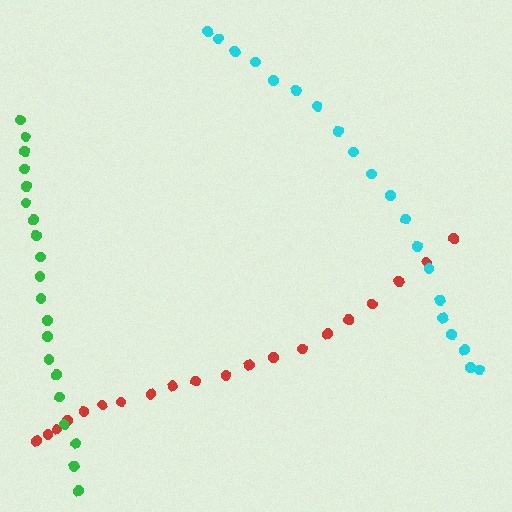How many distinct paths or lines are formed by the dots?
There are 3 distinct paths.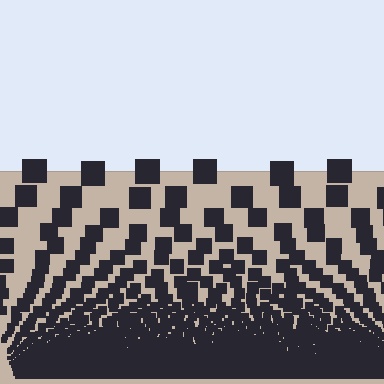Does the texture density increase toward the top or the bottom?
Density increases toward the bottom.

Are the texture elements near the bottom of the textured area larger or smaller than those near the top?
Smaller. The gradient is inverted — elements near the bottom are smaller and denser.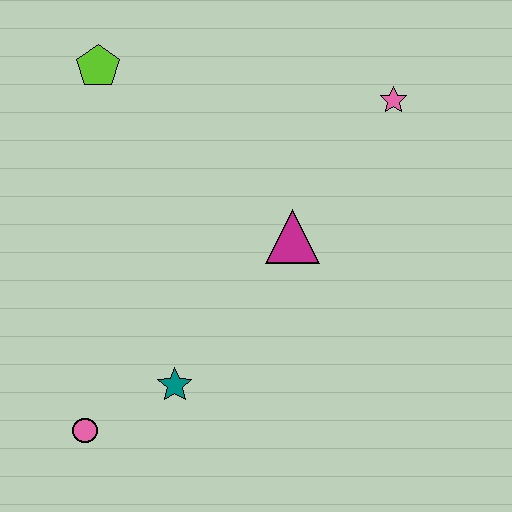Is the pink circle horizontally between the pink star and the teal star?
No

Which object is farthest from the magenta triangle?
The pink circle is farthest from the magenta triangle.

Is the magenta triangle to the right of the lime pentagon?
Yes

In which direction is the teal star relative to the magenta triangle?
The teal star is below the magenta triangle.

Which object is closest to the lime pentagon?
The magenta triangle is closest to the lime pentagon.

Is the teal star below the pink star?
Yes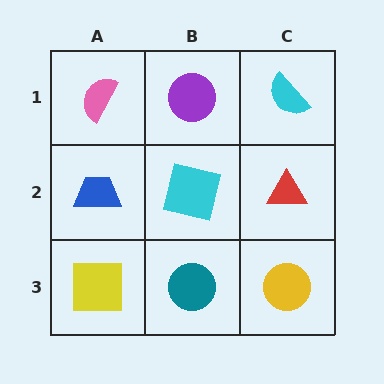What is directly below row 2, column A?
A yellow square.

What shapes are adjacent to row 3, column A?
A blue trapezoid (row 2, column A), a teal circle (row 3, column B).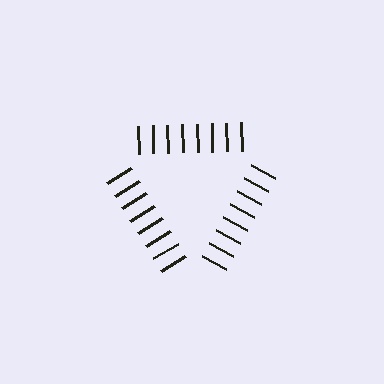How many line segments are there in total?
24 — 8 along each of the 3 edges.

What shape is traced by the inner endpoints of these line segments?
An illusory triangle — the line segments terminate on its edges but no continuous stroke is drawn.